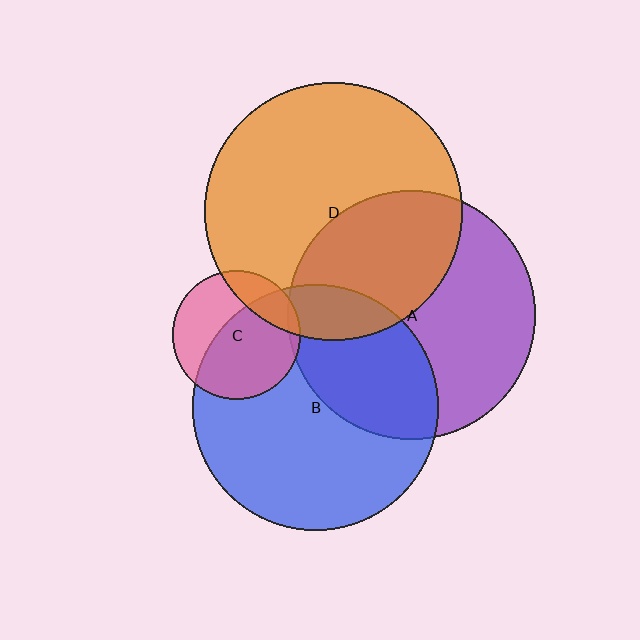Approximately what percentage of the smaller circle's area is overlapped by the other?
Approximately 15%.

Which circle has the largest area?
Circle D (orange).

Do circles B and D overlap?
Yes.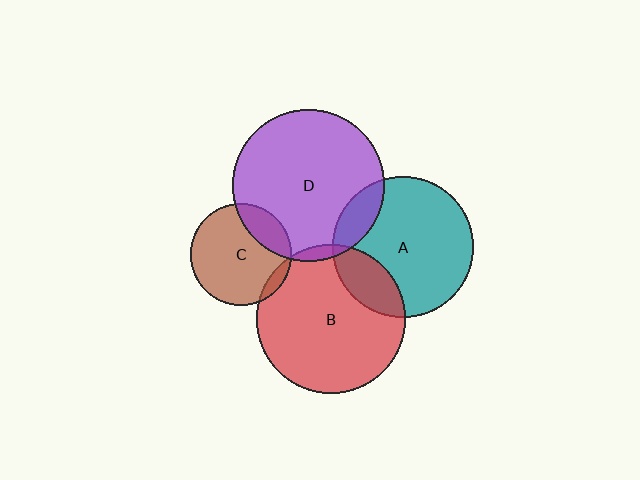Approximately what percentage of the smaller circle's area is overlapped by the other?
Approximately 5%.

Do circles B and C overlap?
Yes.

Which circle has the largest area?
Circle D (purple).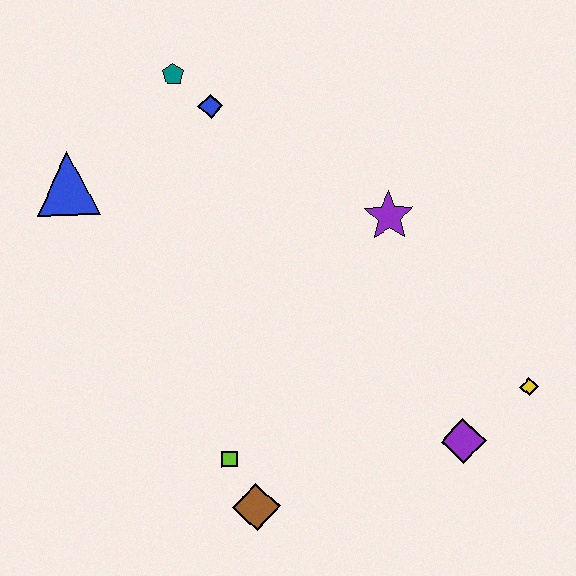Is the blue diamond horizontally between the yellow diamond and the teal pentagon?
Yes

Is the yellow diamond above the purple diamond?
Yes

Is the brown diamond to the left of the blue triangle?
No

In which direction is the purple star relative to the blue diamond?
The purple star is to the right of the blue diamond.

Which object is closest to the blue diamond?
The teal pentagon is closest to the blue diamond.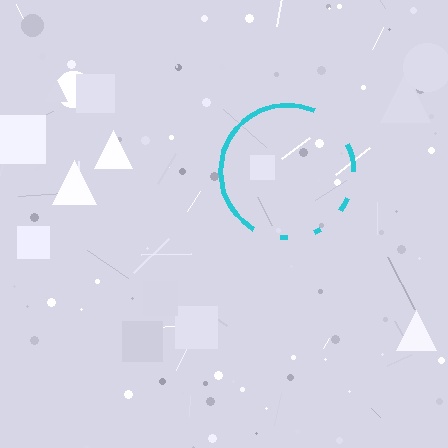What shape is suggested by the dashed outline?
The dashed outline suggests a circle.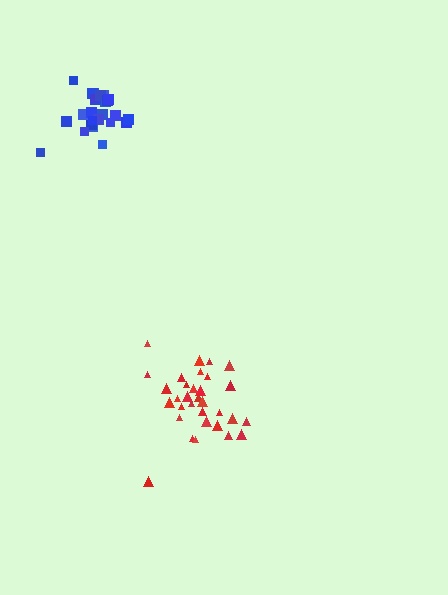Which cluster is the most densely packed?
Blue.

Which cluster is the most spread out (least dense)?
Red.